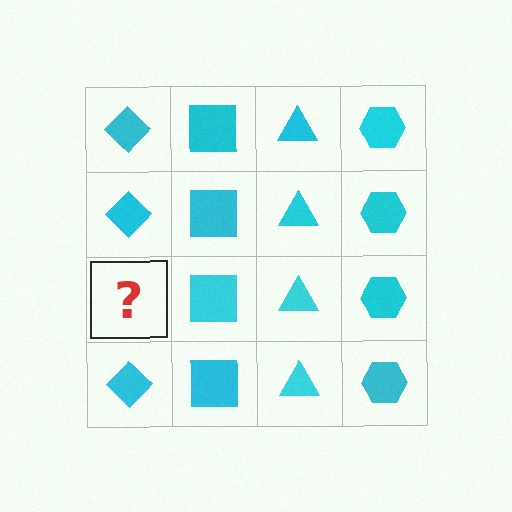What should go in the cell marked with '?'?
The missing cell should contain a cyan diamond.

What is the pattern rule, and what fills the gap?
The rule is that each column has a consistent shape. The gap should be filled with a cyan diamond.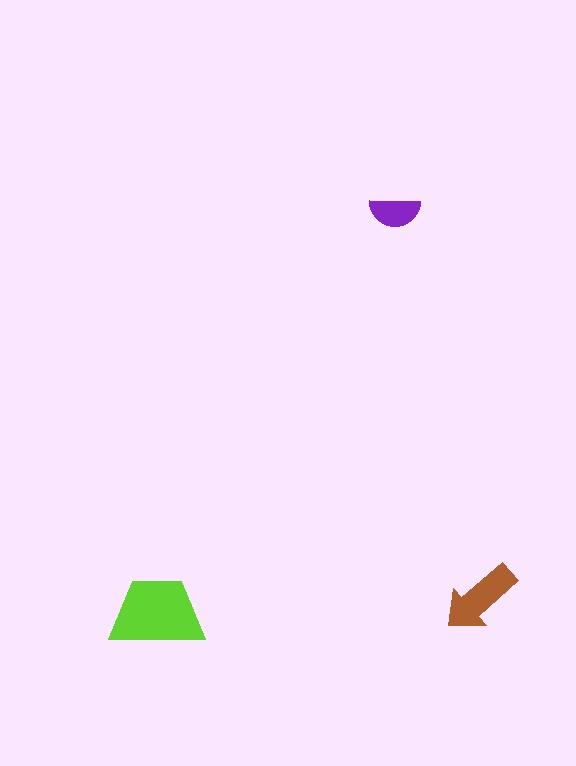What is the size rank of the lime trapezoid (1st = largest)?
1st.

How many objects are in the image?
There are 3 objects in the image.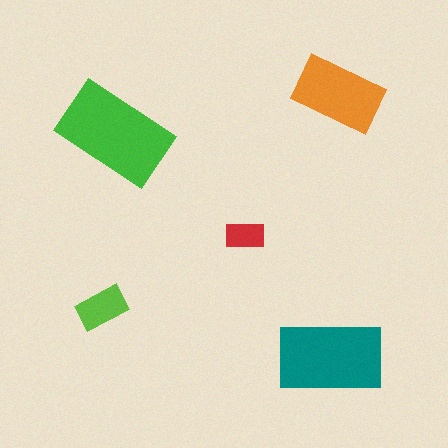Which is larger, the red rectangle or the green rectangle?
The green one.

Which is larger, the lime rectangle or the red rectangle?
The lime one.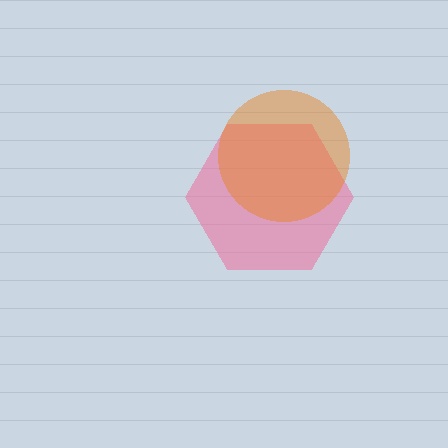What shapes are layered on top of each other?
The layered shapes are: a pink hexagon, an orange circle.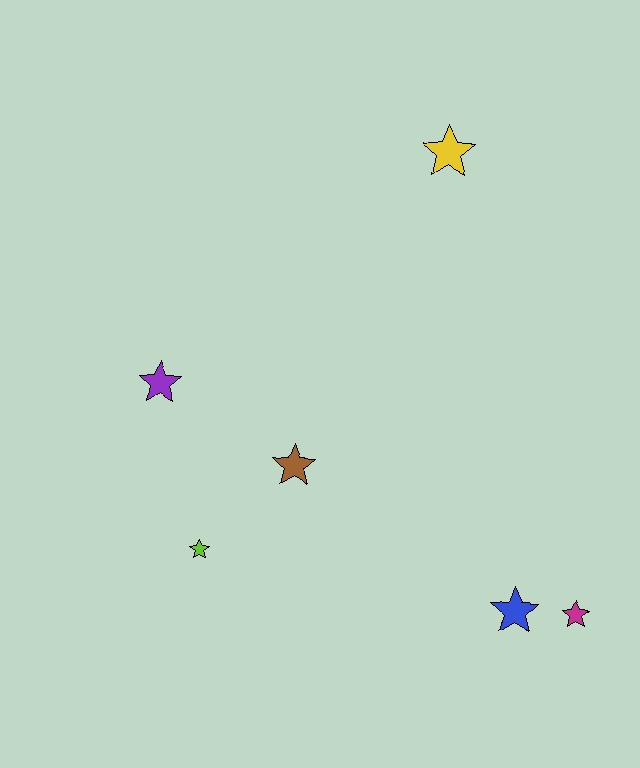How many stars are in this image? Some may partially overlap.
There are 6 stars.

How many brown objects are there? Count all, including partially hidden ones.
There is 1 brown object.